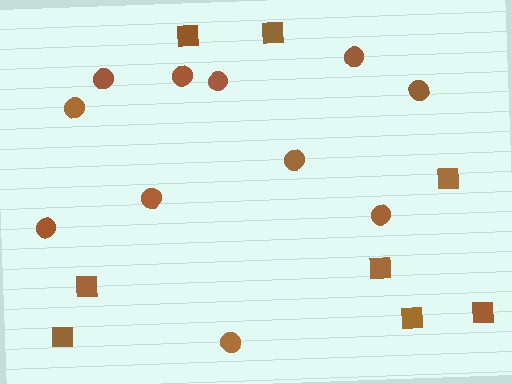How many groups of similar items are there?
There are 2 groups: one group of circles (11) and one group of squares (8).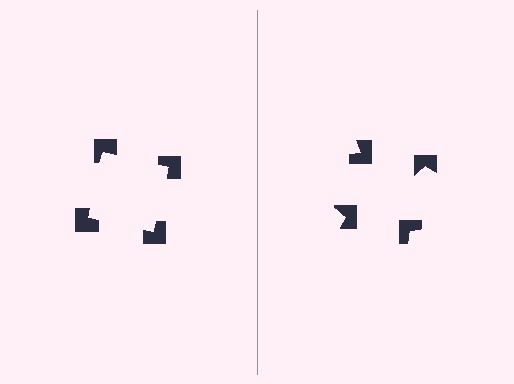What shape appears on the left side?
An illusory square.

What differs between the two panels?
The notched squares are positioned identically on both sides; only the wedge orientations differ. On the left they align to a square; on the right they are misaligned.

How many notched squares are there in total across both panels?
8 — 4 on each side.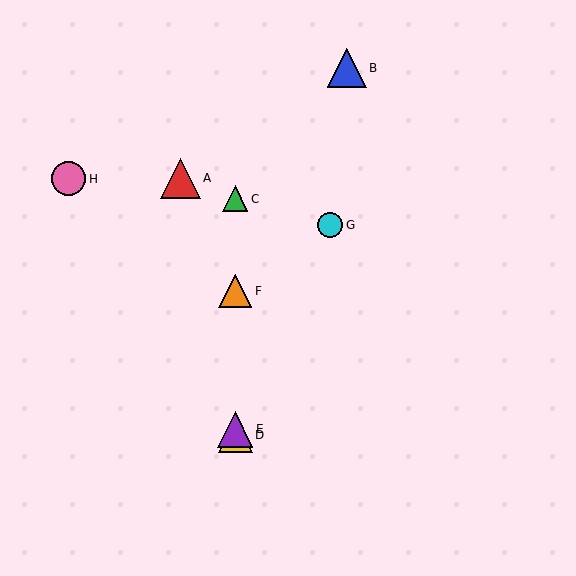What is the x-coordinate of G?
Object G is at x≈330.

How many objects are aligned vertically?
4 objects (C, D, E, F) are aligned vertically.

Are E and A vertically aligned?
No, E is at x≈235 and A is at x≈180.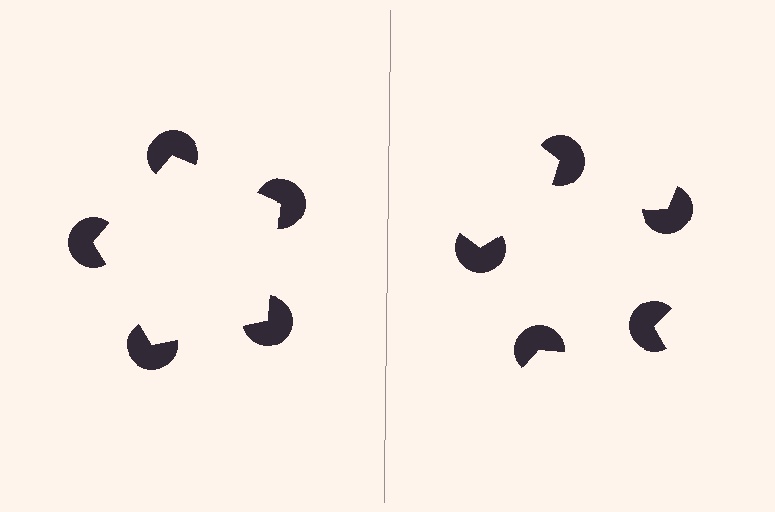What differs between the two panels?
The pac-man discs are positioned identically on both sides; only the wedge orientations differ. On the left they align to a pentagon; on the right they are misaligned.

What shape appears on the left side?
An illusory pentagon.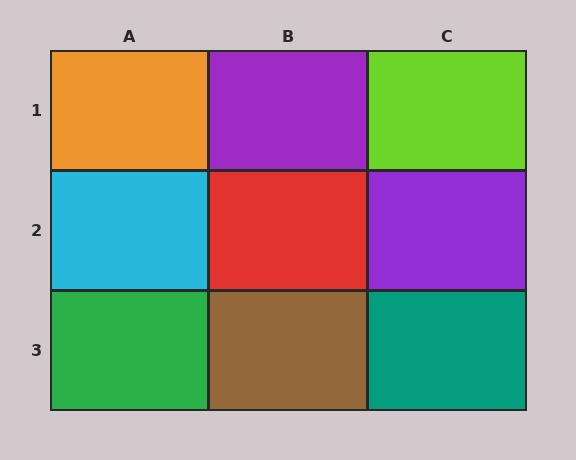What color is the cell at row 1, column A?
Orange.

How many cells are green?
1 cell is green.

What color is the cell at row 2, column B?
Red.